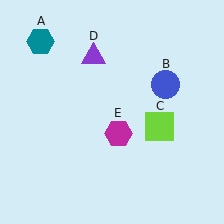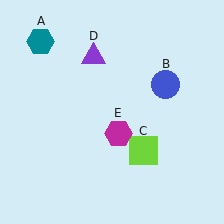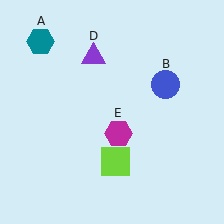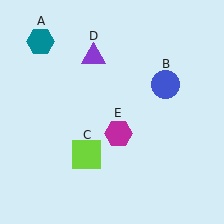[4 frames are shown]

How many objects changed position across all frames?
1 object changed position: lime square (object C).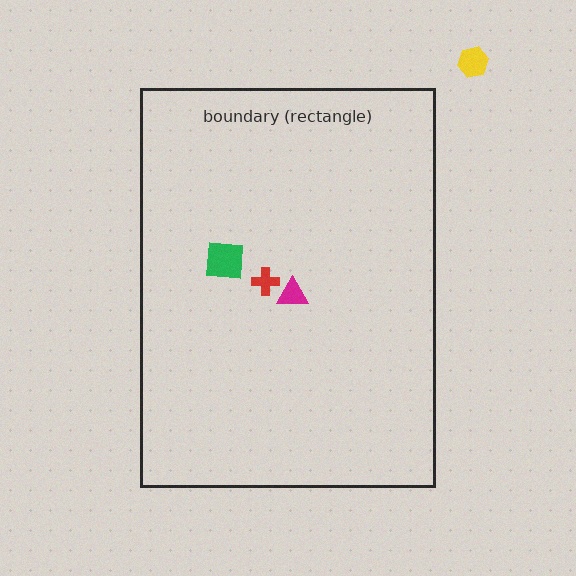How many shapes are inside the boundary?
3 inside, 1 outside.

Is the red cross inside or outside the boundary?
Inside.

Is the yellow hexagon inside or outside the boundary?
Outside.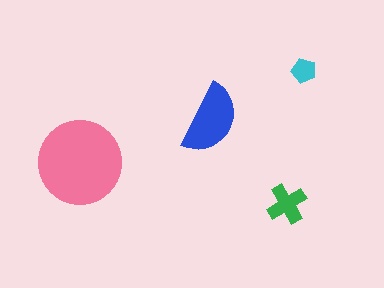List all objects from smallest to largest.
The cyan pentagon, the green cross, the blue semicircle, the pink circle.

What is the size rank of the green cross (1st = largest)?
3rd.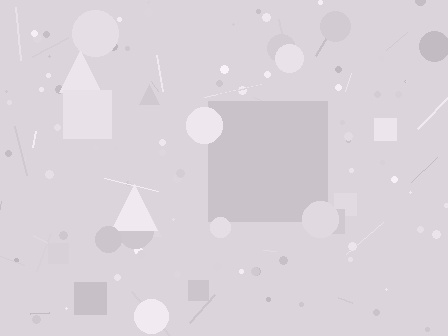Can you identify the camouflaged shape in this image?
The camouflaged shape is a square.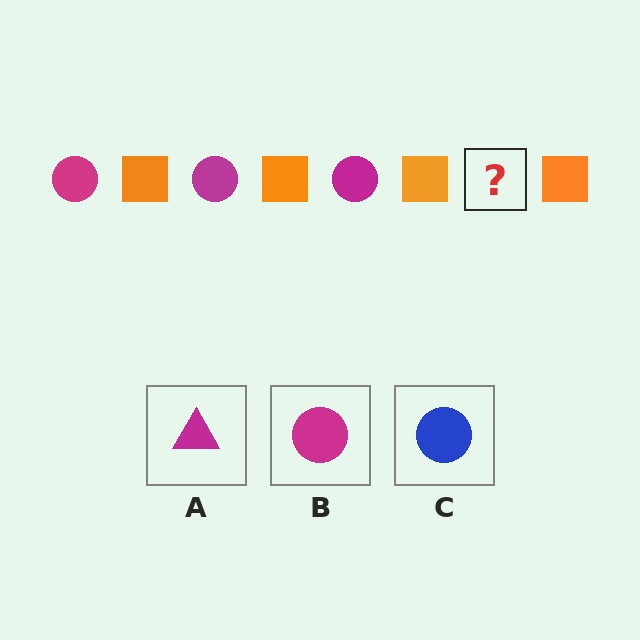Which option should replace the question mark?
Option B.